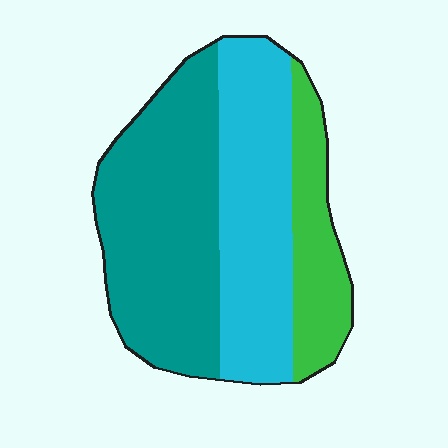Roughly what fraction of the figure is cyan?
Cyan covers 36% of the figure.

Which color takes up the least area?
Green, at roughly 20%.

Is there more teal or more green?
Teal.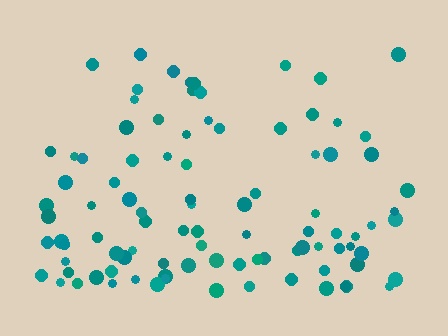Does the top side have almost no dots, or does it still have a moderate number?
Still a moderate number, just noticeably fewer than the bottom.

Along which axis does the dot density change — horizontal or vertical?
Vertical.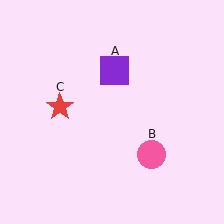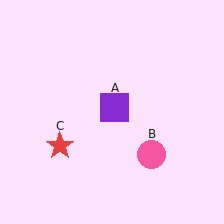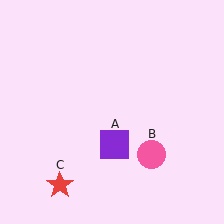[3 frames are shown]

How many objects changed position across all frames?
2 objects changed position: purple square (object A), red star (object C).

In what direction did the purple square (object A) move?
The purple square (object A) moved down.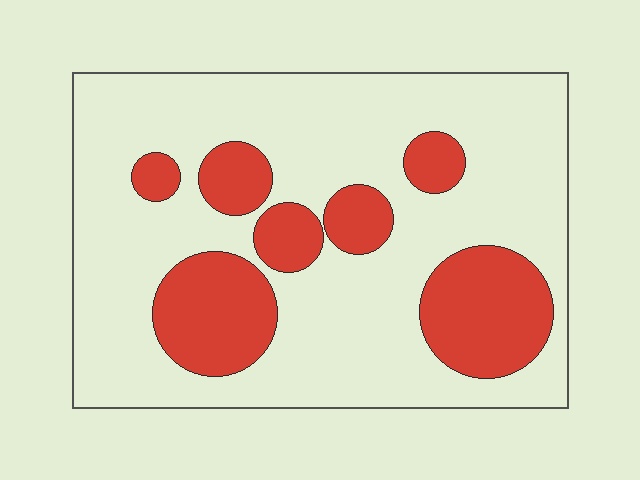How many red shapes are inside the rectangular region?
7.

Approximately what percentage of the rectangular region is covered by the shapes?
Approximately 25%.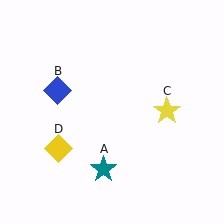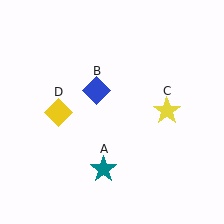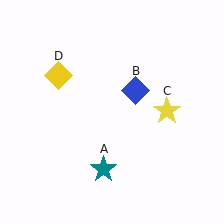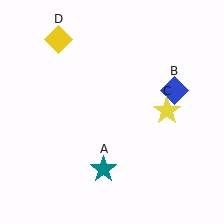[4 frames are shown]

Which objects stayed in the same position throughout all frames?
Teal star (object A) and yellow star (object C) remained stationary.